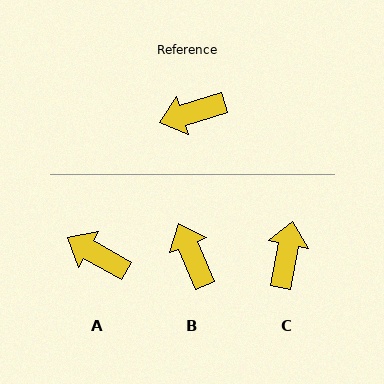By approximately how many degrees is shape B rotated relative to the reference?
Approximately 84 degrees clockwise.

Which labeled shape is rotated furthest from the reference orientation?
C, about 118 degrees away.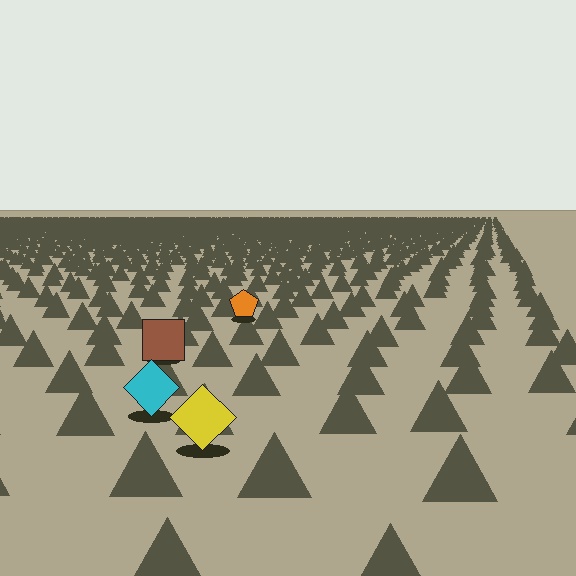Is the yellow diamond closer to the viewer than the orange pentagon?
Yes. The yellow diamond is closer — you can tell from the texture gradient: the ground texture is coarser near it.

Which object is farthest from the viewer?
The orange pentagon is farthest from the viewer. It appears smaller and the ground texture around it is denser.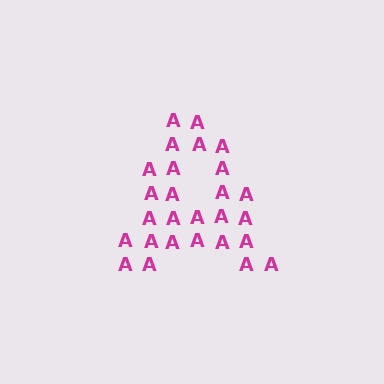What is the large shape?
The large shape is the letter A.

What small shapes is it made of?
It is made of small letter A's.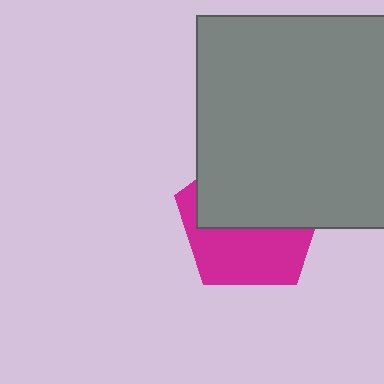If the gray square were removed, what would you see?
You would see the complete magenta pentagon.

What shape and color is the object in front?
The object in front is a gray square.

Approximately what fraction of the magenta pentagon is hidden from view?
Roughly 54% of the magenta pentagon is hidden behind the gray square.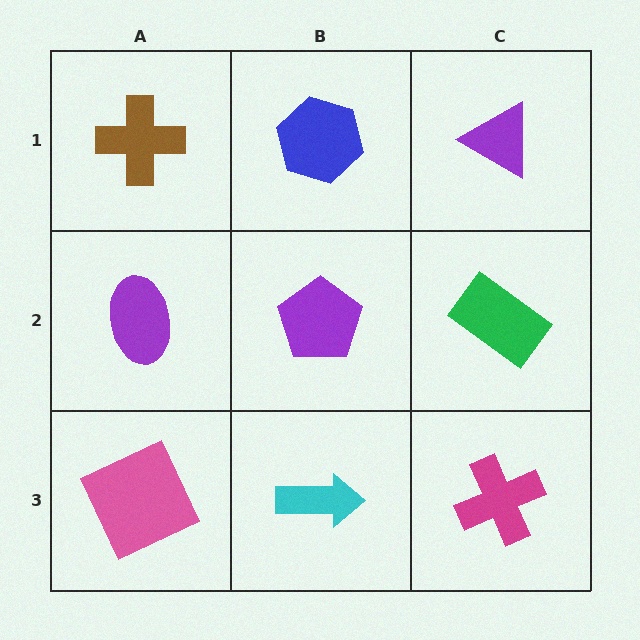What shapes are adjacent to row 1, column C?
A green rectangle (row 2, column C), a blue hexagon (row 1, column B).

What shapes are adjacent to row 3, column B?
A purple pentagon (row 2, column B), a pink square (row 3, column A), a magenta cross (row 3, column C).